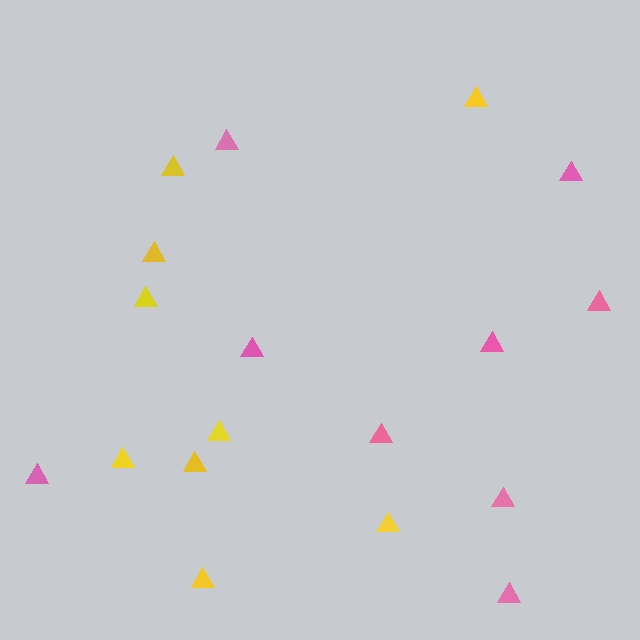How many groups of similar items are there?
There are 2 groups: one group of pink triangles (9) and one group of yellow triangles (9).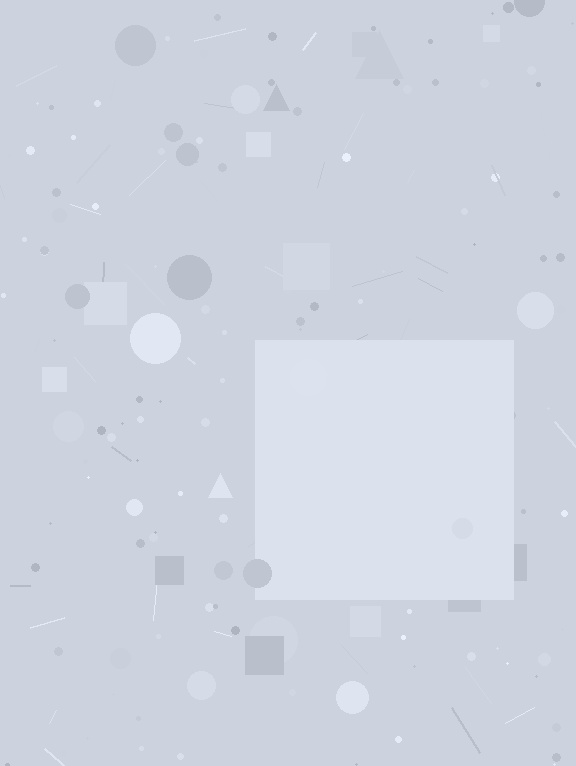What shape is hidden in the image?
A square is hidden in the image.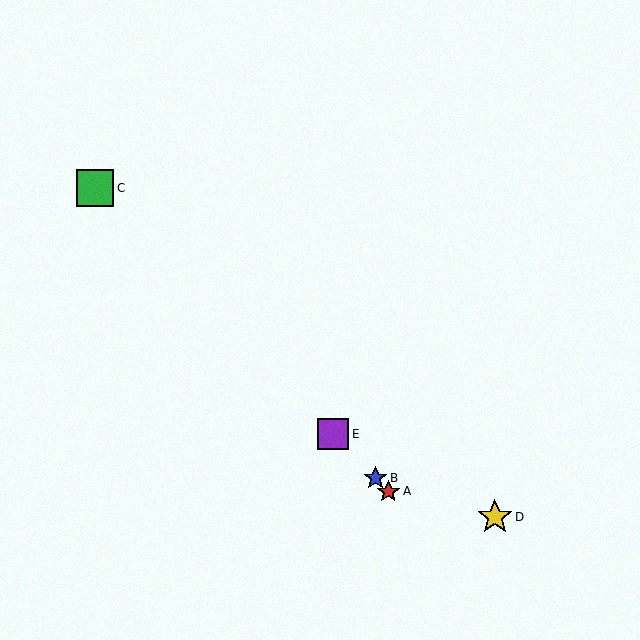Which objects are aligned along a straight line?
Objects A, B, C, E are aligned along a straight line.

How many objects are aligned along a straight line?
4 objects (A, B, C, E) are aligned along a straight line.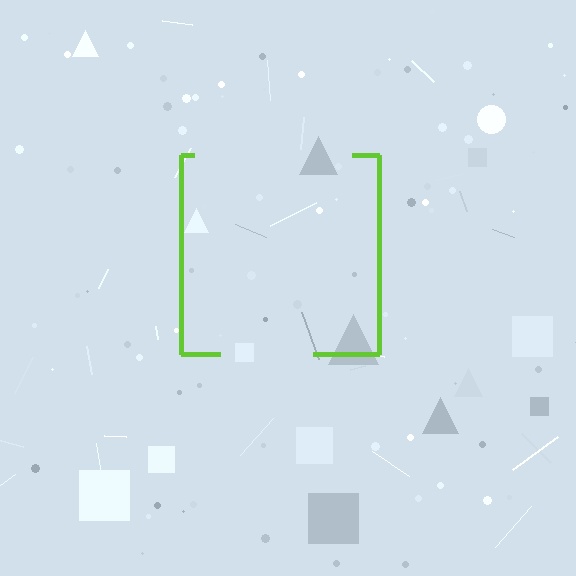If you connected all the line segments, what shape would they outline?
They would outline a square.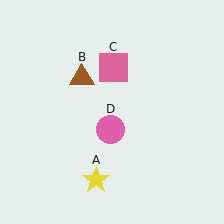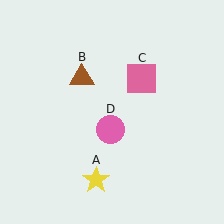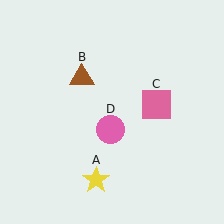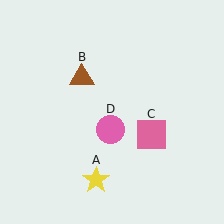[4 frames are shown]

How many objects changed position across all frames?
1 object changed position: pink square (object C).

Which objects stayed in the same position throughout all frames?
Yellow star (object A) and brown triangle (object B) and pink circle (object D) remained stationary.